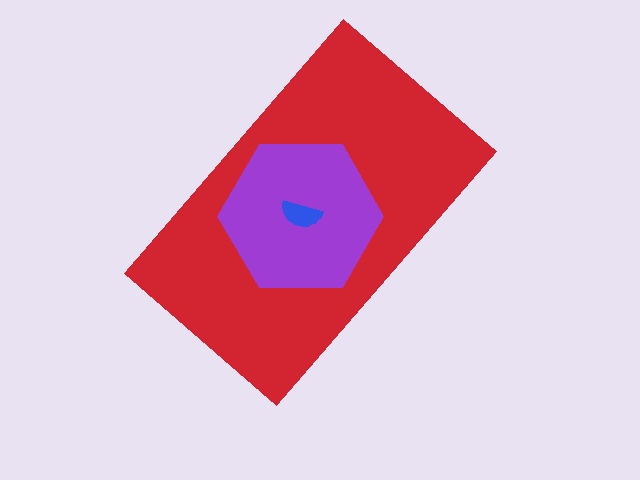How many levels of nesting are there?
3.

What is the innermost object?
The blue semicircle.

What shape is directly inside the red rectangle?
The purple hexagon.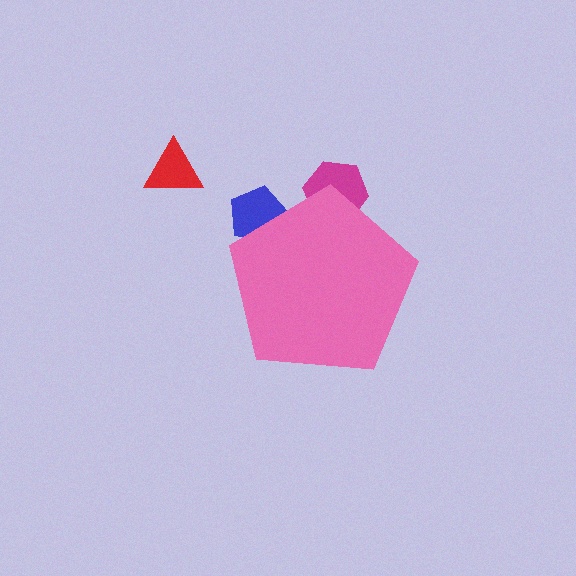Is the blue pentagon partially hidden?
Yes, the blue pentagon is partially hidden behind the pink pentagon.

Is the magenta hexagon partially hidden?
Yes, the magenta hexagon is partially hidden behind the pink pentagon.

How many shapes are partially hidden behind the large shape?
2 shapes are partially hidden.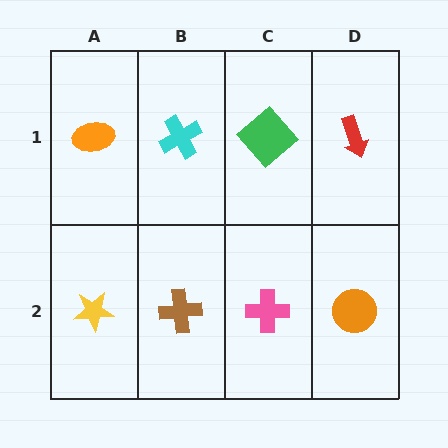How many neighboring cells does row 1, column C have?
3.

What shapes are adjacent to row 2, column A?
An orange ellipse (row 1, column A), a brown cross (row 2, column B).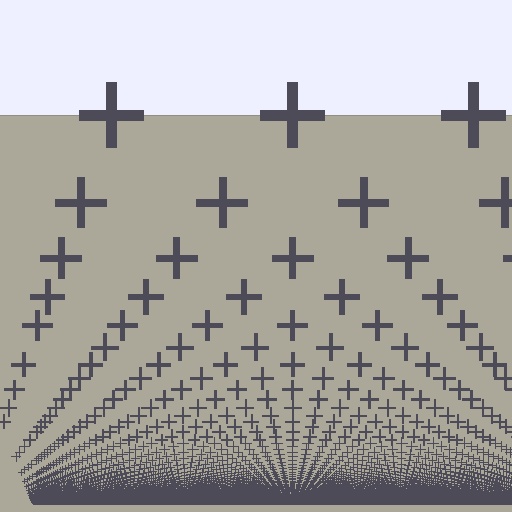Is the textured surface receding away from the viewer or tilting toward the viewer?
The surface appears to tilt toward the viewer. Texture elements get larger and sparser toward the top.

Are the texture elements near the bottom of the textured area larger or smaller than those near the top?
Smaller. The gradient is inverted — elements near the bottom are smaller and denser.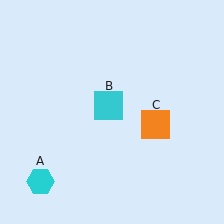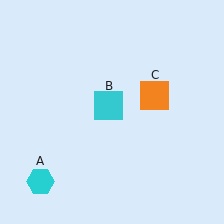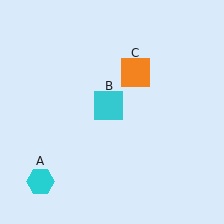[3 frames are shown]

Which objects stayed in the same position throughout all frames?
Cyan hexagon (object A) and cyan square (object B) remained stationary.